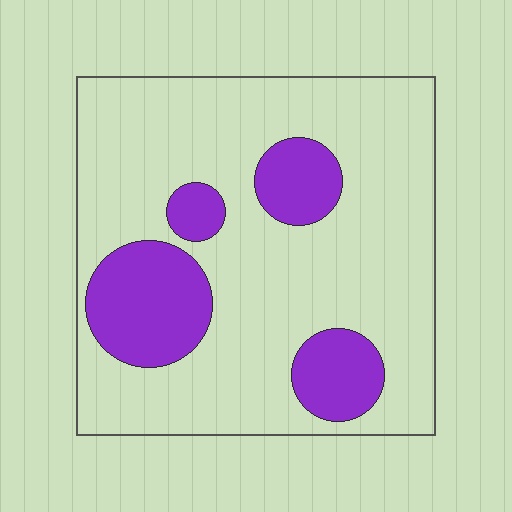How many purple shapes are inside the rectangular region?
4.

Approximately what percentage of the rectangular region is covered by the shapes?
Approximately 20%.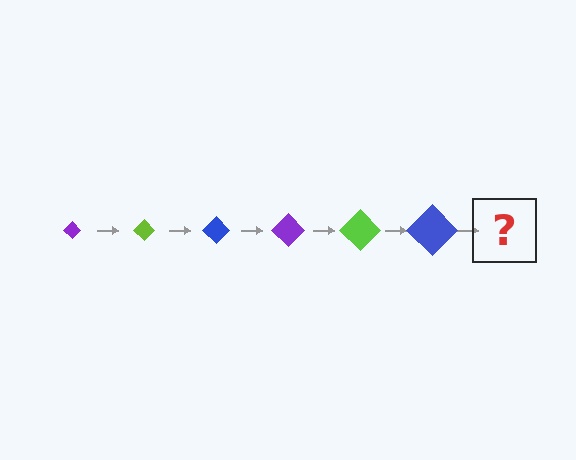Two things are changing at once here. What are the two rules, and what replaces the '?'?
The two rules are that the diamond grows larger each step and the color cycles through purple, lime, and blue. The '?' should be a purple diamond, larger than the previous one.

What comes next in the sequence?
The next element should be a purple diamond, larger than the previous one.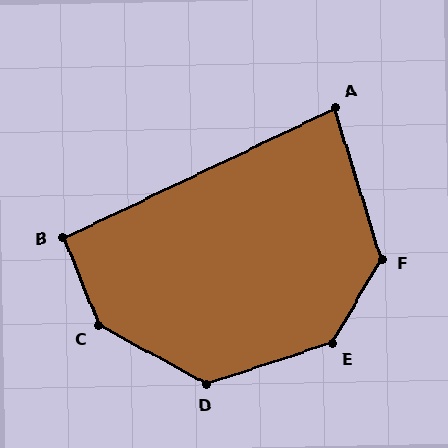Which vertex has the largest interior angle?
C, at approximately 140 degrees.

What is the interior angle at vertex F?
Approximately 133 degrees (obtuse).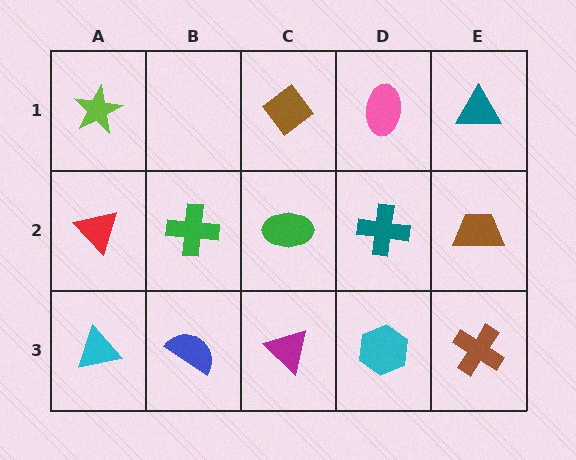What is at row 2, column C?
A green ellipse.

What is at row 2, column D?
A teal cross.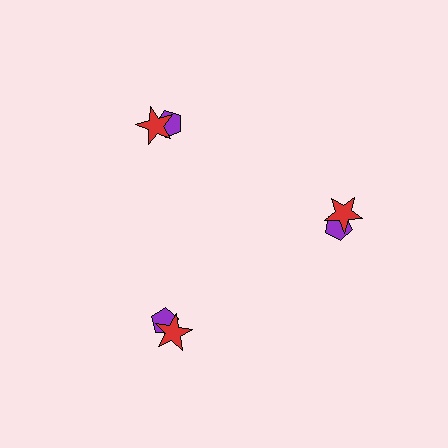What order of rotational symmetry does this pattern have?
This pattern has 3-fold rotational symmetry.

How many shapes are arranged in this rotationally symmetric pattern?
There are 6 shapes, arranged in 3 groups of 2.